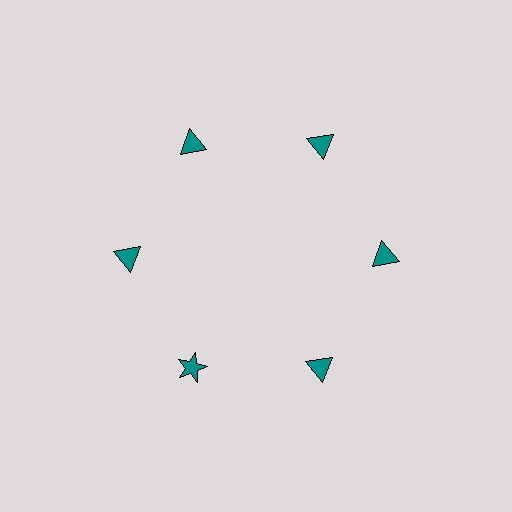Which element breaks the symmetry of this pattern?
The teal star at roughly the 7 o'clock position breaks the symmetry. All other shapes are teal triangles.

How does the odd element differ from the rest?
It has a different shape: star instead of triangle.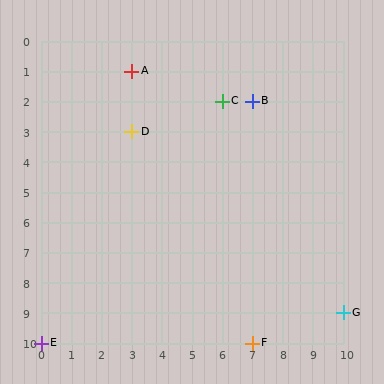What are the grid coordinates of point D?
Point D is at grid coordinates (3, 3).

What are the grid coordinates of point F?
Point F is at grid coordinates (7, 10).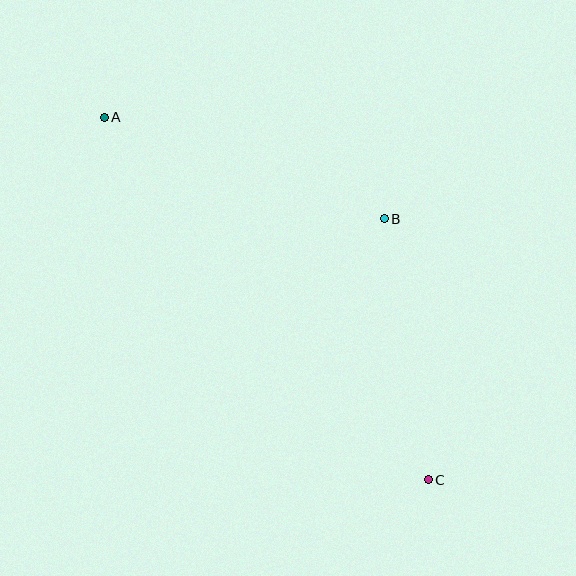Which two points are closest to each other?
Points B and C are closest to each other.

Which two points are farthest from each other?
Points A and C are farthest from each other.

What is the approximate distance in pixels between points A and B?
The distance between A and B is approximately 298 pixels.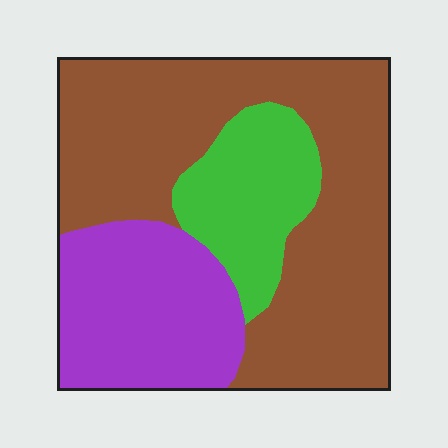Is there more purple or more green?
Purple.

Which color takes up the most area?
Brown, at roughly 55%.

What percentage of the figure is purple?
Purple takes up between a sixth and a third of the figure.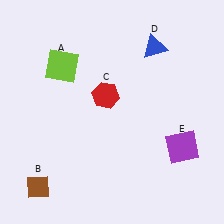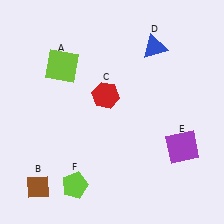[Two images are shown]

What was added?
A lime pentagon (F) was added in Image 2.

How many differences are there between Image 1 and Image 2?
There is 1 difference between the two images.